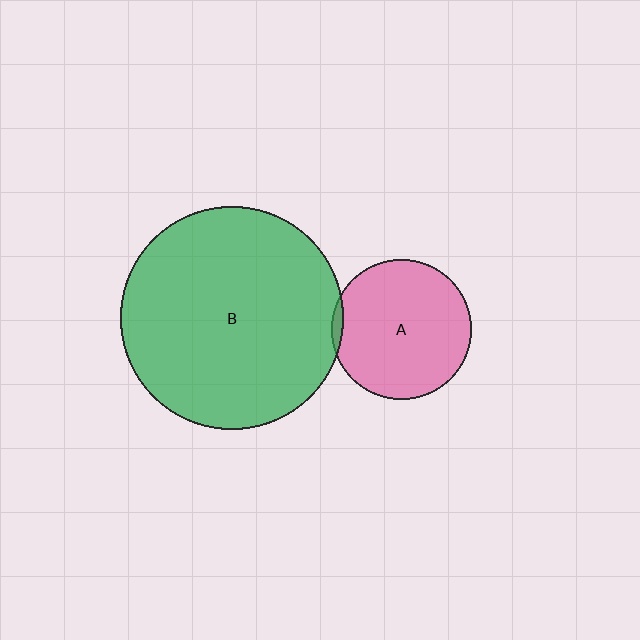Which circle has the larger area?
Circle B (green).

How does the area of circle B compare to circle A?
Approximately 2.5 times.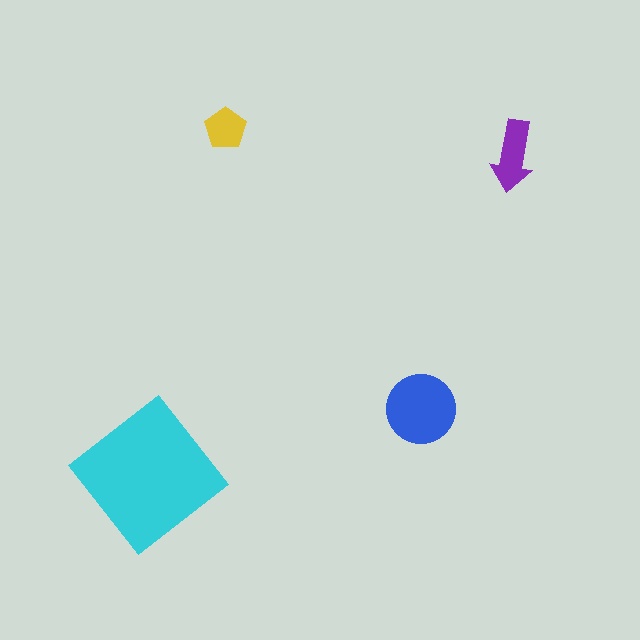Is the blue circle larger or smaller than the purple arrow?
Larger.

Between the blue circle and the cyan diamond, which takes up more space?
The cyan diamond.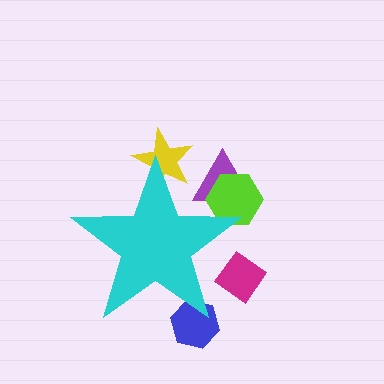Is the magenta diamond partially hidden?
Yes, the magenta diamond is partially hidden behind the cyan star.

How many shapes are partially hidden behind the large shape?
5 shapes are partially hidden.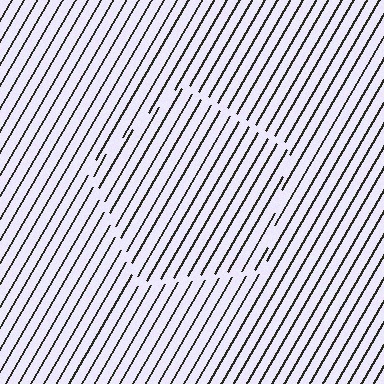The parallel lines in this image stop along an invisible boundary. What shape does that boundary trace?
An illusory pentagon. The interior of the shape contains the same grating, shifted by half a period — the contour is defined by the phase discontinuity where line-ends from the inner and outer gratings abut.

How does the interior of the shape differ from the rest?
The interior of the shape contains the same grating, shifted by half a period — the contour is defined by the phase discontinuity where line-ends from the inner and outer gratings abut.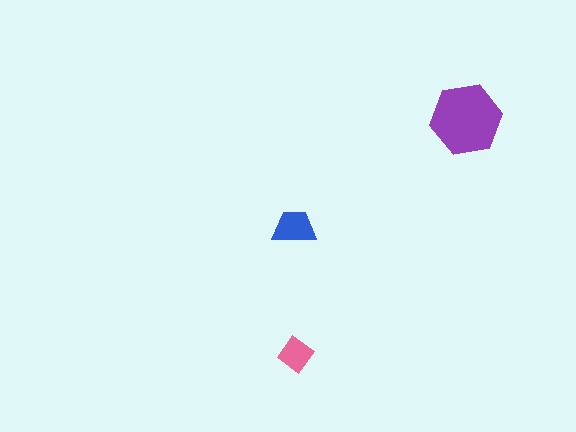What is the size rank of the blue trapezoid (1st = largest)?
2nd.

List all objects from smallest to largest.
The pink diamond, the blue trapezoid, the purple hexagon.